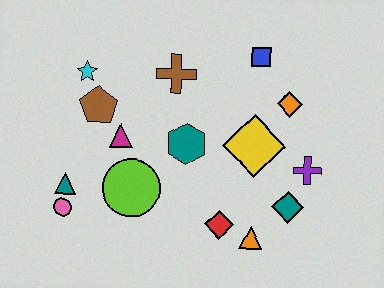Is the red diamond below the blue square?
Yes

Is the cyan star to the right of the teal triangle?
Yes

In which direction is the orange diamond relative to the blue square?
The orange diamond is below the blue square.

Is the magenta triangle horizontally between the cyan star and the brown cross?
Yes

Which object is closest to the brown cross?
The teal hexagon is closest to the brown cross.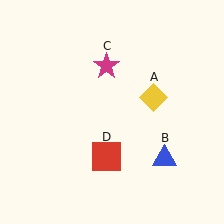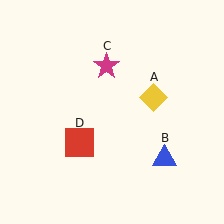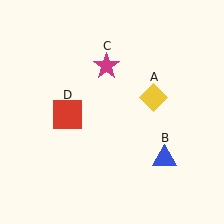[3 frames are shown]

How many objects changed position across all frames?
1 object changed position: red square (object D).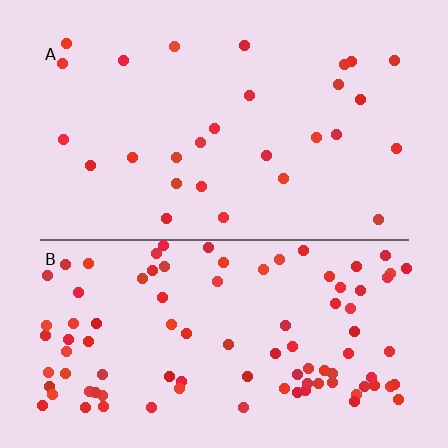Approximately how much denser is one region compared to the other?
Approximately 3.4× — region B over region A.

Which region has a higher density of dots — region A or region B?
B (the bottom).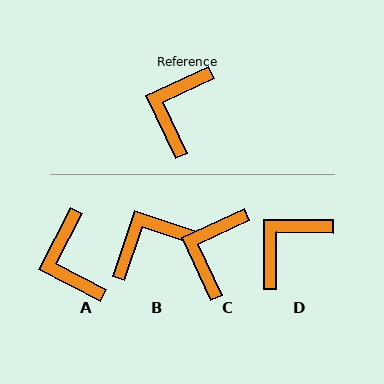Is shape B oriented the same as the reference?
No, it is off by about 44 degrees.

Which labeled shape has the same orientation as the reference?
C.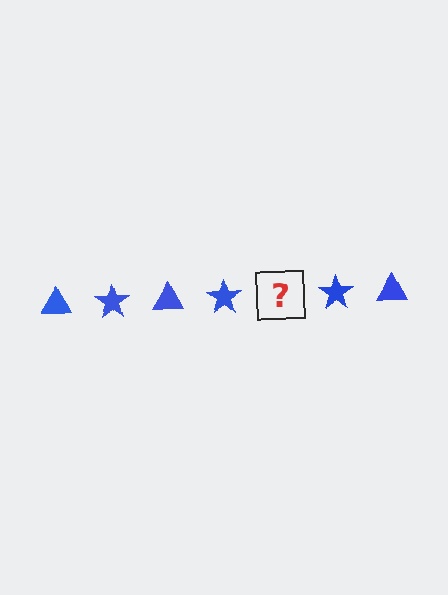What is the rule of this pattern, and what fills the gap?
The rule is that the pattern cycles through triangle, star shapes in blue. The gap should be filled with a blue triangle.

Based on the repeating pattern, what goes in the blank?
The blank should be a blue triangle.